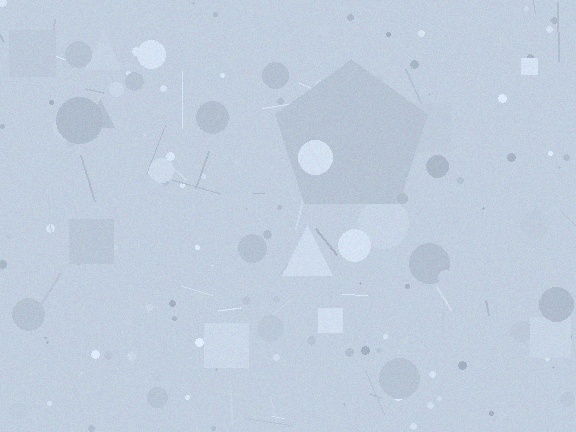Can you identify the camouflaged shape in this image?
The camouflaged shape is a pentagon.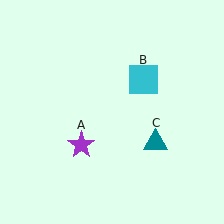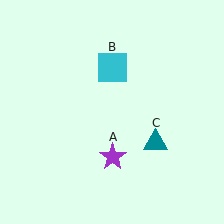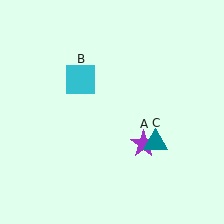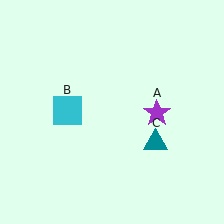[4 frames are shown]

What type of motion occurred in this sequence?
The purple star (object A), cyan square (object B) rotated counterclockwise around the center of the scene.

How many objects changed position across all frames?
2 objects changed position: purple star (object A), cyan square (object B).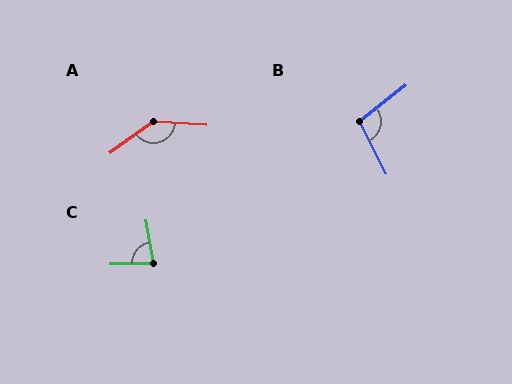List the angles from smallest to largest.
C (81°), B (101°), A (140°).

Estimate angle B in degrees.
Approximately 101 degrees.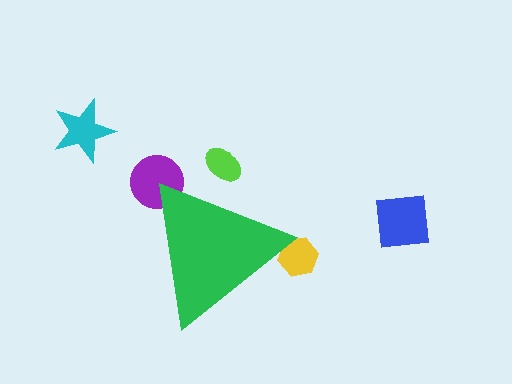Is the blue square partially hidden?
No, the blue square is fully visible.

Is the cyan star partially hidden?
No, the cyan star is fully visible.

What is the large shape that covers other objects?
A green triangle.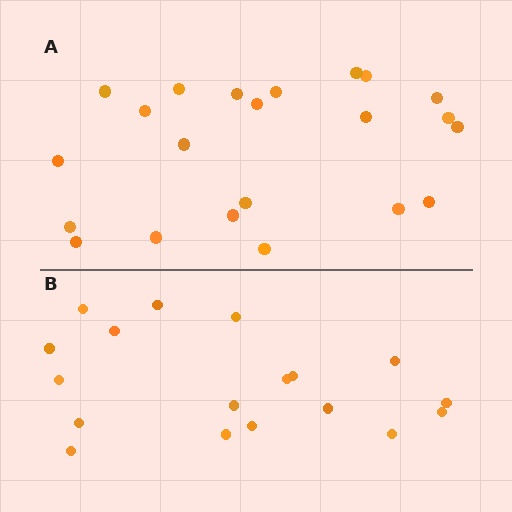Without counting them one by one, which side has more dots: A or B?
Region A (the top region) has more dots.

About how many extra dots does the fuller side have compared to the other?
Region A has about 4 more dots than region B.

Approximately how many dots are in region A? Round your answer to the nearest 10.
About 20 dots. (The exact count is 22, which rounds to 20.)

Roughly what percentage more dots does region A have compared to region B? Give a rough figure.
About 20% more.